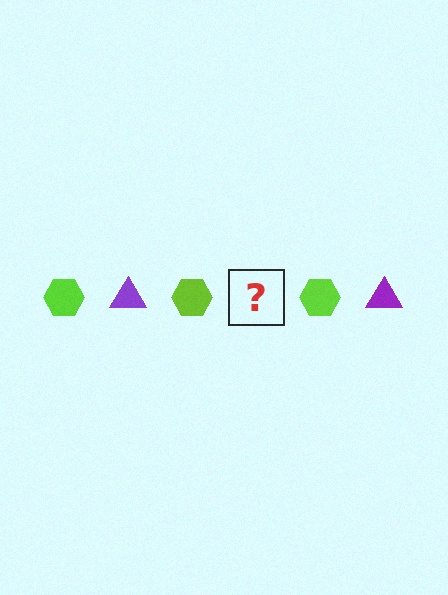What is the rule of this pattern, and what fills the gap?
The rule is that the pattern alternates between lime hexagon and purple triangle. The gap should be filled with a purple triangle.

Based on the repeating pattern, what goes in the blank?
The blank should be a purple triangle.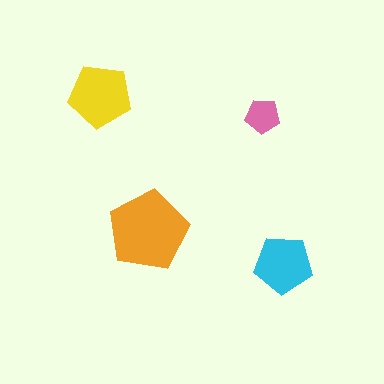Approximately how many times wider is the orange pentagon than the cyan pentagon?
About 1.5 times wider.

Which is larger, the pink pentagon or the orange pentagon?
The orange one.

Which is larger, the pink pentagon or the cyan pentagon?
The cyan one.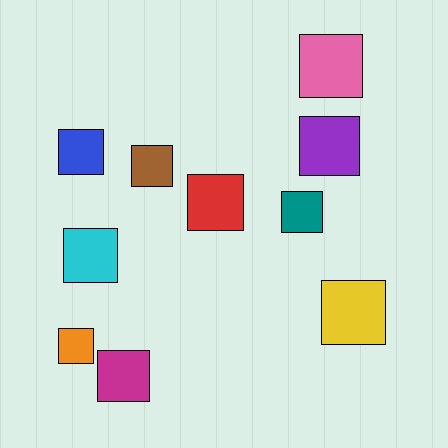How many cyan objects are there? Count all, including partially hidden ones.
There is 1 cyan object.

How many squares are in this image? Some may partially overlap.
There are 10 squares.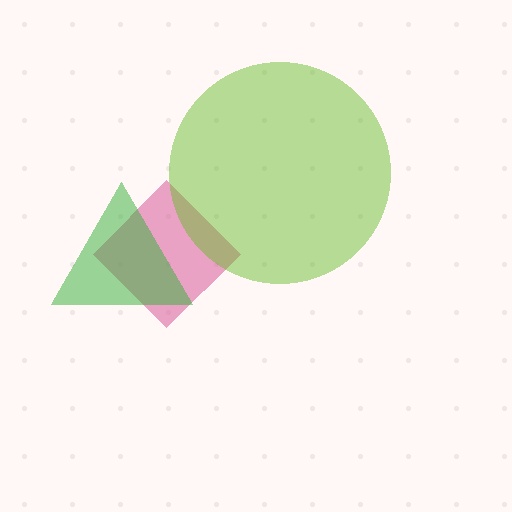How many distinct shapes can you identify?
There are 3 distinct shapes: a pink diamond, a green triangle, a lime circle.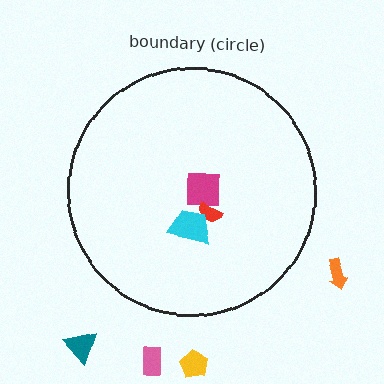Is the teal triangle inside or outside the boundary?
Outside.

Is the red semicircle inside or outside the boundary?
Inside.